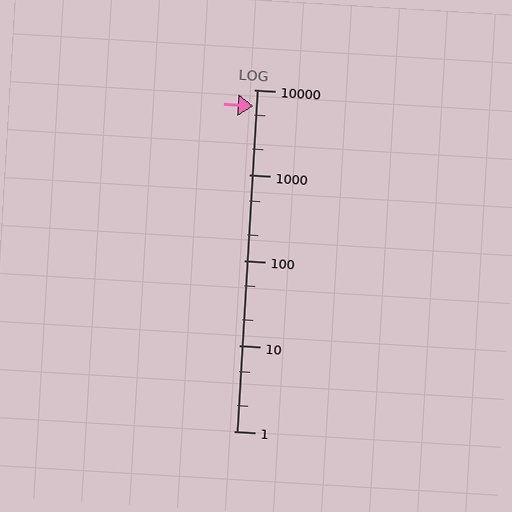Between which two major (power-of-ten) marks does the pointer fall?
The pointer is between 1000 and 10000.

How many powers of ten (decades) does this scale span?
The scale spans 4 decades, from 1 to 10000.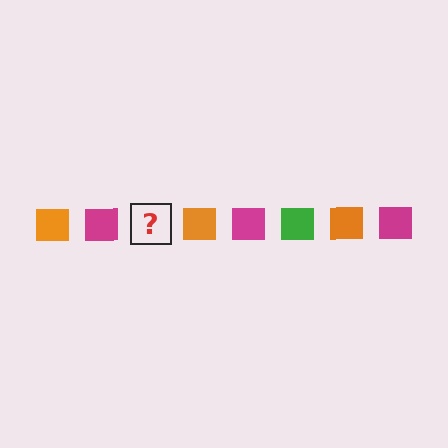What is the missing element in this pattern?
The missing element is a green square.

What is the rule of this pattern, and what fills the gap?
The rule is that the pattern cycles through orange, magenta, green squares. The gap should be filled with a green square.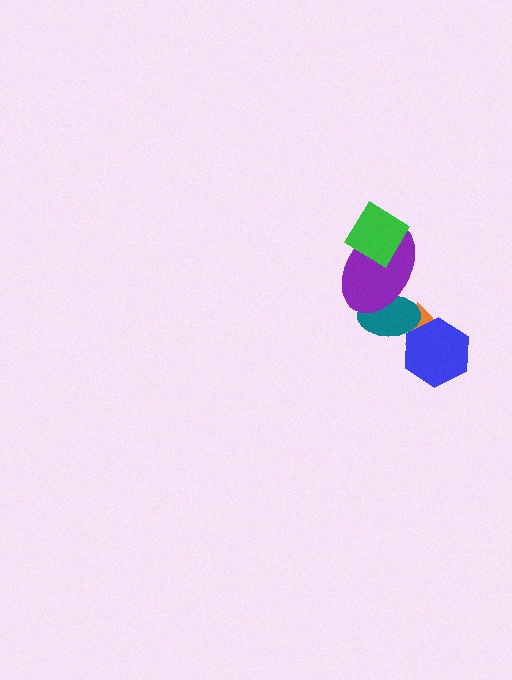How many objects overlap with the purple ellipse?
2 objects overlap with the purple ellipse.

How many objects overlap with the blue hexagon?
2 objects overlap with the blue hexagon.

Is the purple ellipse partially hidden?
Yes, it is partially covered by another shape.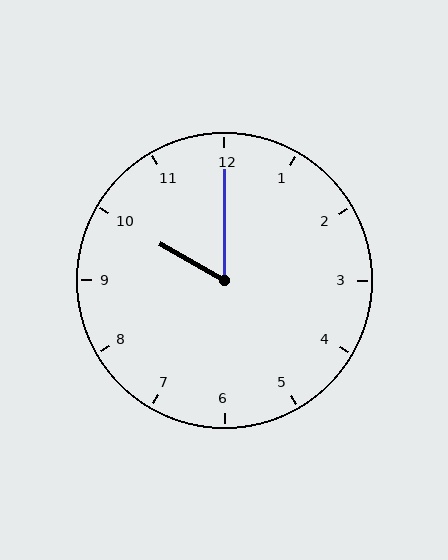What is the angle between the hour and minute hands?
Approximately 60 degrees.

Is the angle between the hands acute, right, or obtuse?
It is acute.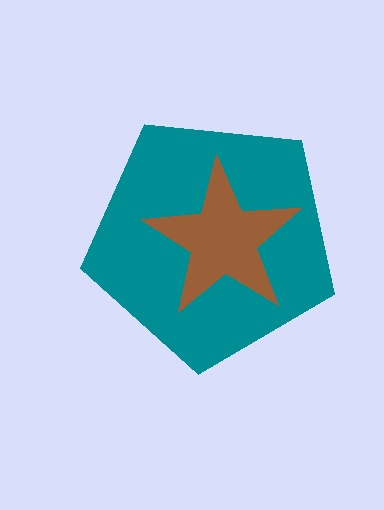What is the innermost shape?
The brown star.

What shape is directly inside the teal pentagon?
The brown star.